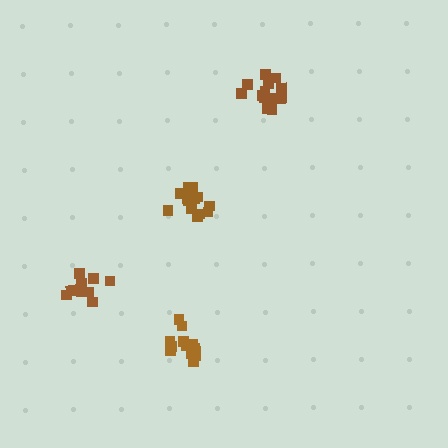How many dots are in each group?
Group 1: 14 dots, Group 2: 15 dots, Group 3: 11 dots, Group 4: 16 dots (56 total).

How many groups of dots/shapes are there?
There are 4 groups.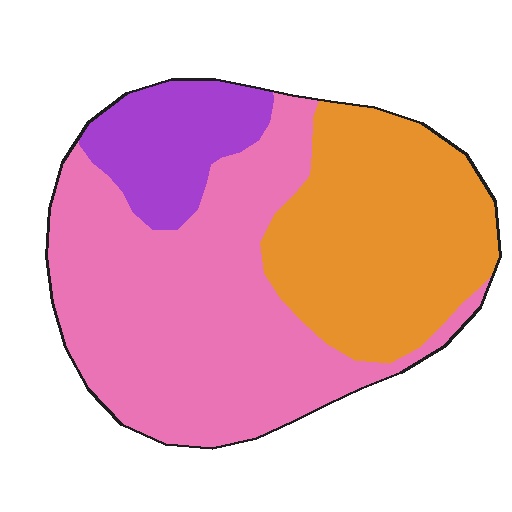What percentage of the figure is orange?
Orange covers roughly 35% of the figure.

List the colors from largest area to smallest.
From largest to smallest: pink, orange, purple.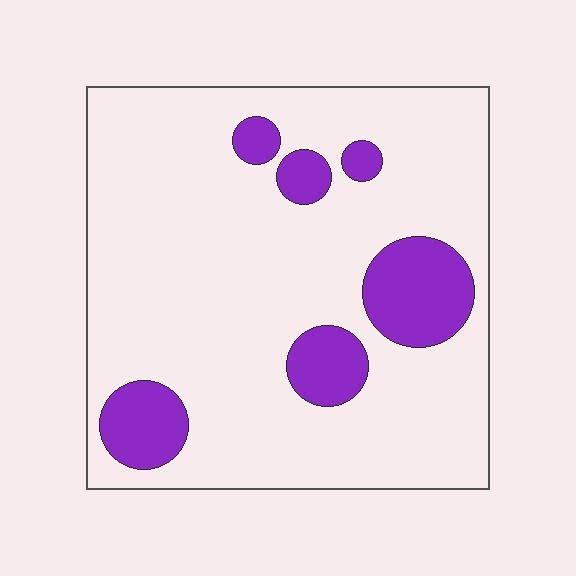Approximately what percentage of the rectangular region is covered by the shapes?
Approximately 15%.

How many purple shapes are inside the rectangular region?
6.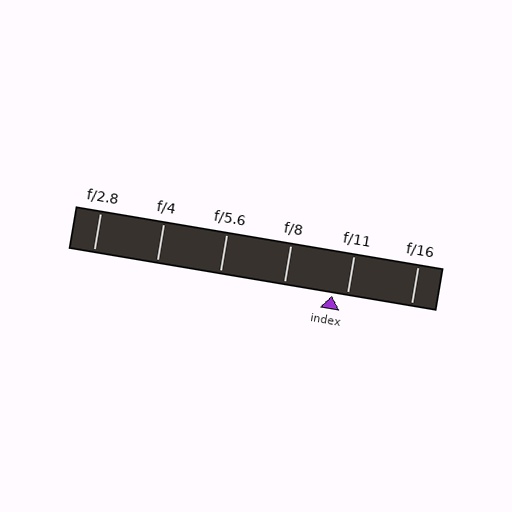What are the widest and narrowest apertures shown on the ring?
The widest aperture shown is f/2.8 and the narrowest is f/16.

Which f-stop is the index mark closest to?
The index mark is closest to f/11.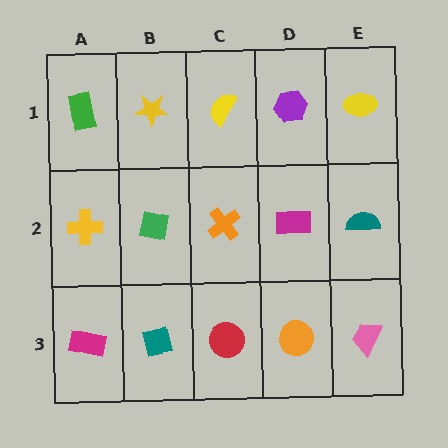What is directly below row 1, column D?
A magenta rectangle.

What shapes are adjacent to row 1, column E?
A teal semicircle (row 2, column E), a purple hexagon (row 1, column D).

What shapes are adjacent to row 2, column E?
A yellow ellipse (row 1, column E), a pink trapezoid (row 3, column E), a magenta rectangle (row 2, column D).